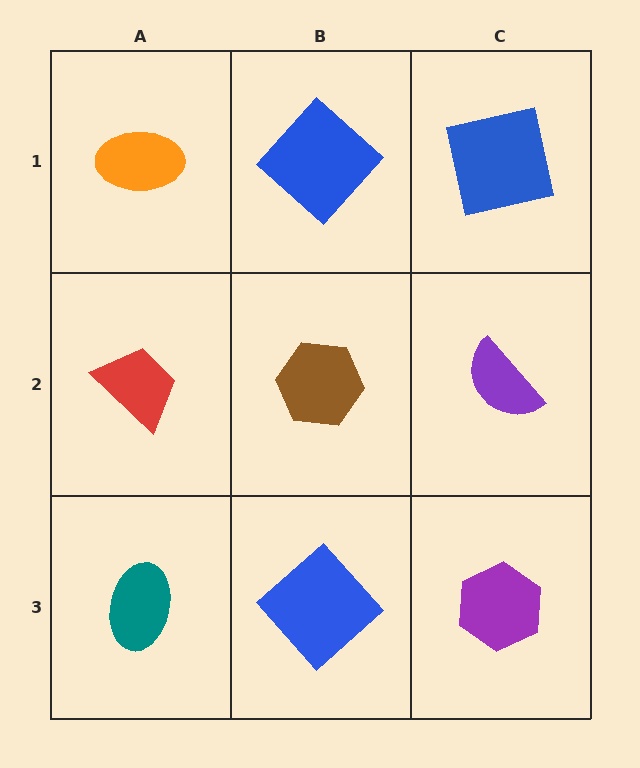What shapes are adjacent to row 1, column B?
A brown hexagon (row 2, column B), an orange ellipse (row 1, column A), a blue square (row 1, column C).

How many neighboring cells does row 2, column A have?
3.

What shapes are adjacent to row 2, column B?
A blue diamond (row 1, column B), a blue diamond (row 3, column B), a red trapezoid (row 2, column A), a purple semicircle (row 2, column C).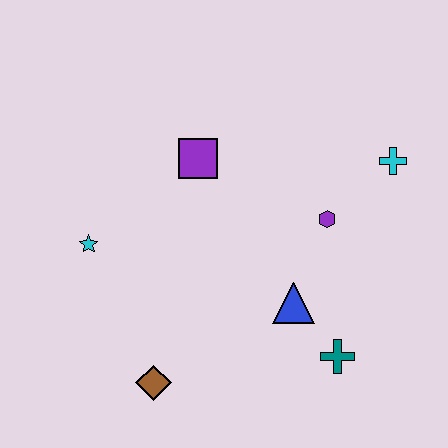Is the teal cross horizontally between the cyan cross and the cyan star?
Yes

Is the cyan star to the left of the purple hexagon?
Yes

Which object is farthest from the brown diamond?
The cyan cross is farthest from the brown diamond.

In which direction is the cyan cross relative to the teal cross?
The cyan cross is above the teal cross.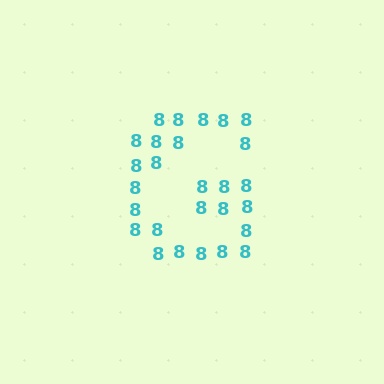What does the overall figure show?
The overall figure shows the letter G.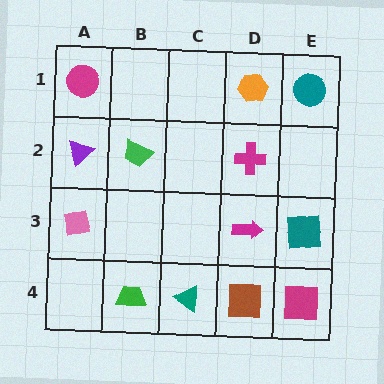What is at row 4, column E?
A magenta square.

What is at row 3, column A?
A pink square.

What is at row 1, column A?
A magenta circle.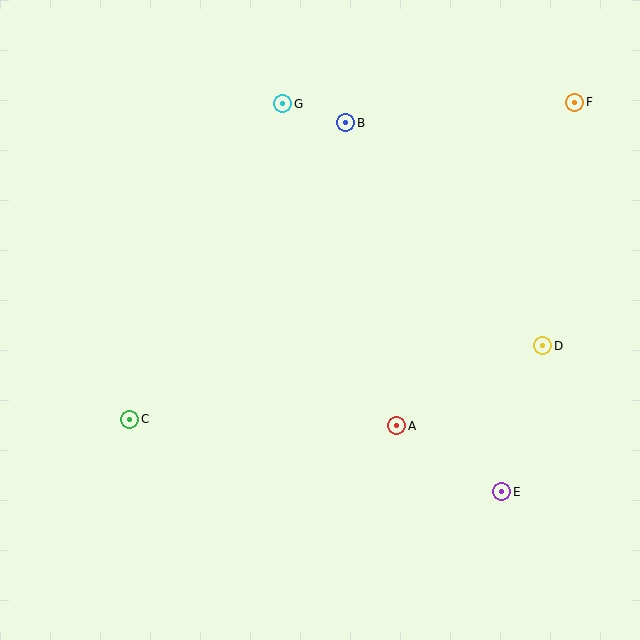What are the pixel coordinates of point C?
Point C is at (130, 419).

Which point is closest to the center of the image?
Point A at (397, 426) is closest to the center.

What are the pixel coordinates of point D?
Point D is at (543, 346).